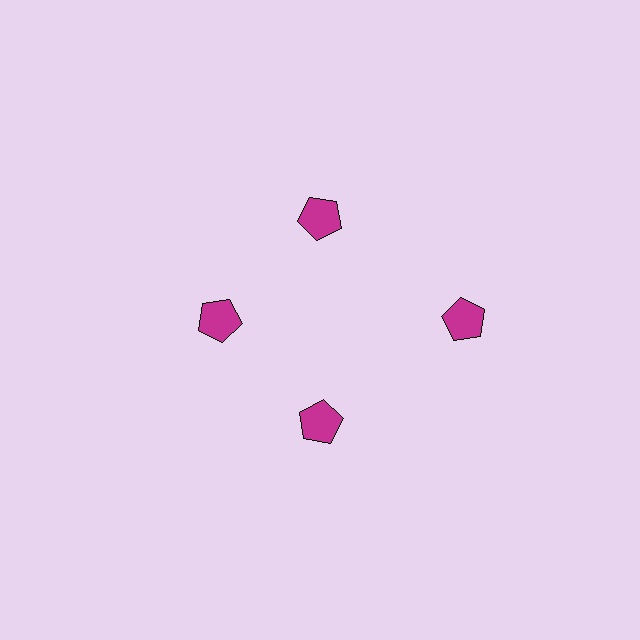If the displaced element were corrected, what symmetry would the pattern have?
It would have 4-fold rotational symmetry — the pattern would map onto itself every 90 degrees.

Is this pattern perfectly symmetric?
No. The 4 magenta pentagons are arranged in a ring, but one element near the 3 o'clock position is pushed outward from the center, breaking the 4-fold rotational symmetry.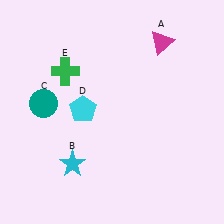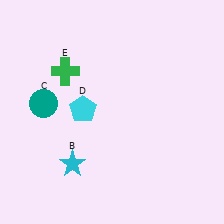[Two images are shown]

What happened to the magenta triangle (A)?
The magenta triangle (A) was removed in Image 2. It was in the top-right area of Image 1.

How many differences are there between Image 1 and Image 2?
There is 1 difference between the two images.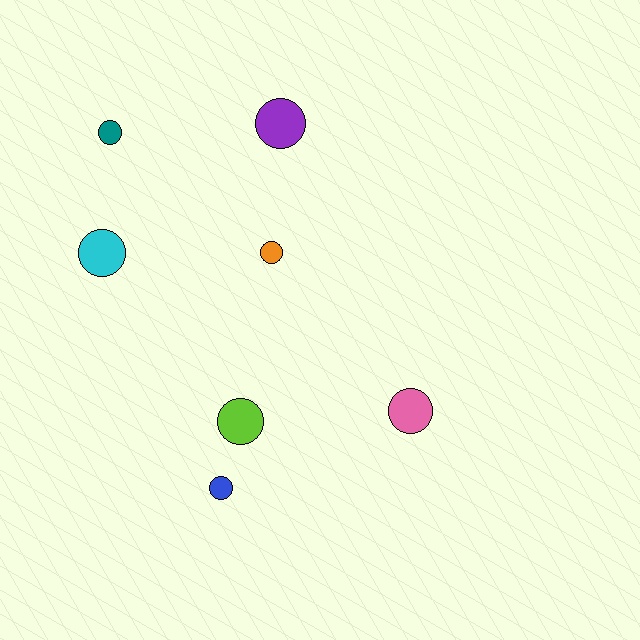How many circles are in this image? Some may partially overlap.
There are 7 circles.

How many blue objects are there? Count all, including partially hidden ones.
There is 1 blue object.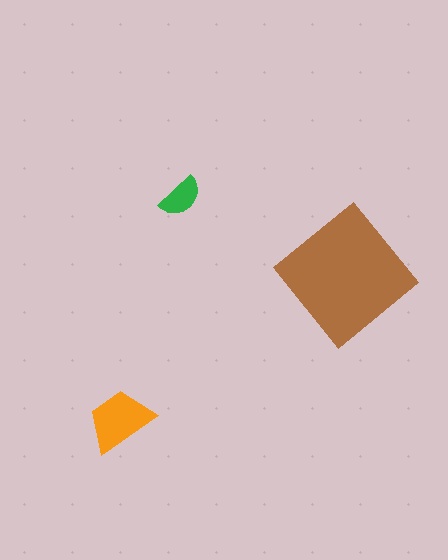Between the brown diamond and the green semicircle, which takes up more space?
The brown diamond.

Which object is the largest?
The brown diamond.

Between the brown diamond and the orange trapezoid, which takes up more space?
The brown diamond.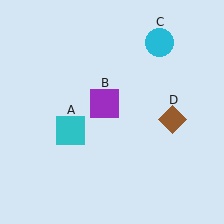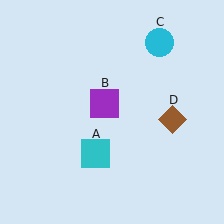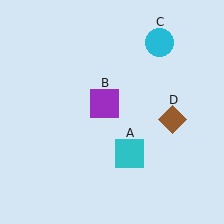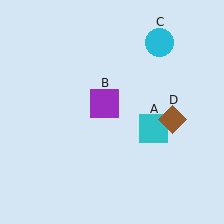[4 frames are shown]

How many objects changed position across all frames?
1 object changed position: cyan square (object A).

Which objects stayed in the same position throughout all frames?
Purple square (object B) and cyan circle (object C) and brown diamond (object D) remained stationary.